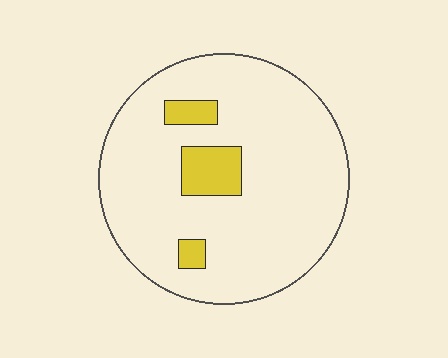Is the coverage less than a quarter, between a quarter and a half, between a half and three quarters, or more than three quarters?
Less than a quarter.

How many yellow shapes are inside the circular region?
3.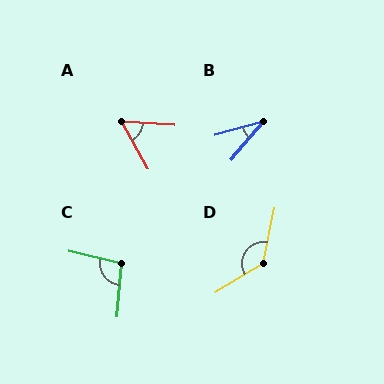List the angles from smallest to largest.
B (33°), A (57°), C (98°), D (133°).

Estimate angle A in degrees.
Approximately 57 degrees.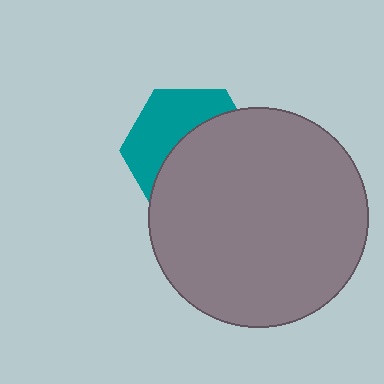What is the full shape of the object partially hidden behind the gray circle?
The partially hidden object is a teal hexagon.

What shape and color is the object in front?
The object in front is a gray circle.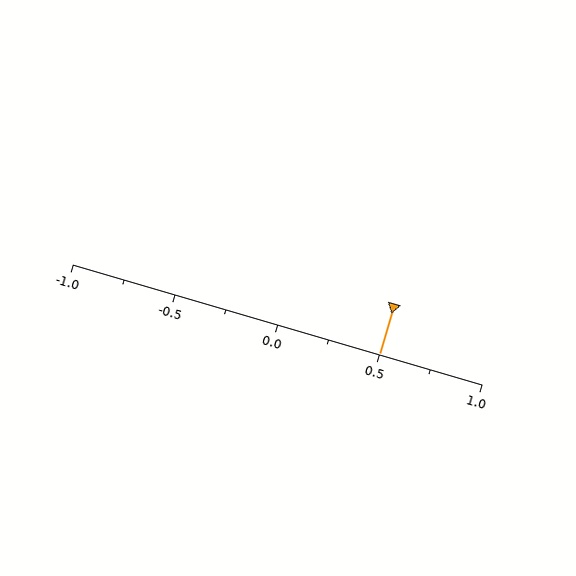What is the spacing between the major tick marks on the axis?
The major ticks are spaced 0.5 apart.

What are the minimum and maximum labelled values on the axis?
The axis runs from -1.0 to 1.0.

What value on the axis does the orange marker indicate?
The marker indicates approximately 0.5.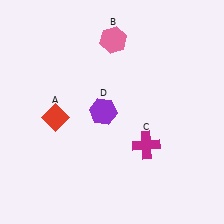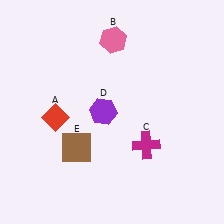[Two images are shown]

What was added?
A brown square (E) was added in Image 2.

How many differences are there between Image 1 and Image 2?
There is 1 difference between the two images.